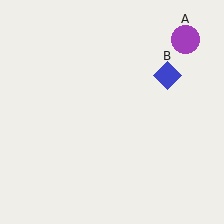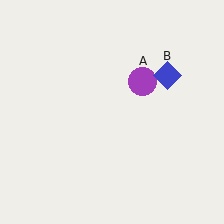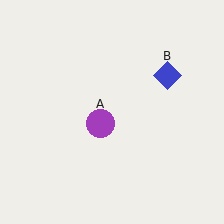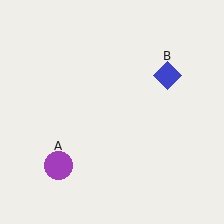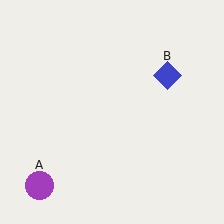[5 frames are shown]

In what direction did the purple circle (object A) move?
The purple circle (object A) moved down and to the left.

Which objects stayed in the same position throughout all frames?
Blue diamond (object B) remained stationary.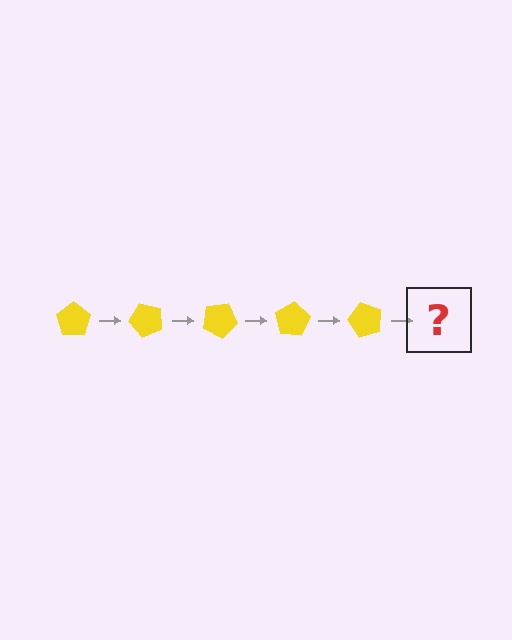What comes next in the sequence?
The next element should be a yellow pentagon rotated 250 degrees.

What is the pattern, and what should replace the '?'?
The pattern is that the pentagon rotates 50 degrees each step. The '?' should be a yellow pentagon rotated 250 degrees.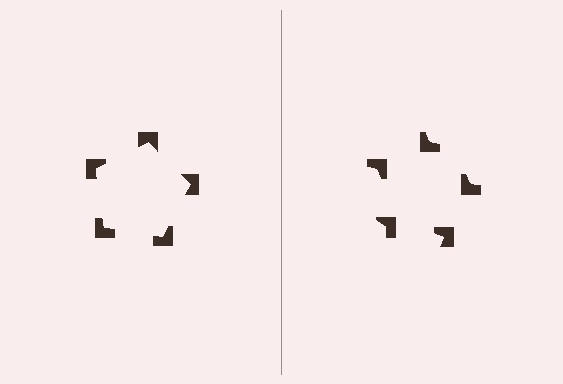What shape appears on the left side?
An illusory pentagon.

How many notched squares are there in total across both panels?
10 — 5 on each side.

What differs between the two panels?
The notched squares are positioned identically on both sides; only the wedge orientations differ. On the left they align to a pentagon; on the right they are misaligned.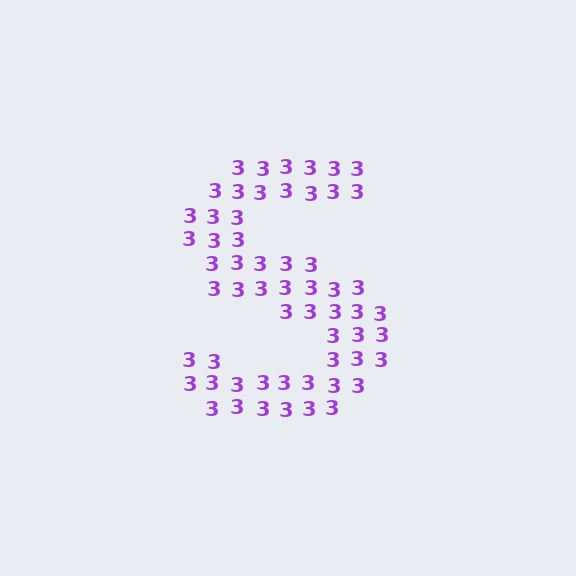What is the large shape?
The large shape is the letter S.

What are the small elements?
The small elements are digit 3's.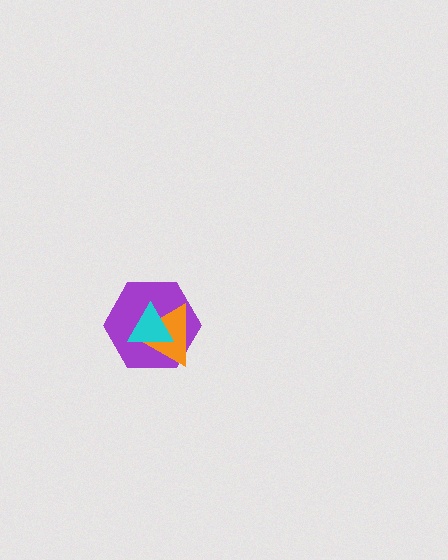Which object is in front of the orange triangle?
The cyan triangle is in front of the orange triangle.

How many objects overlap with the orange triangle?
2 objects overlap with the orange triangle.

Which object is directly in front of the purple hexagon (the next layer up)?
The orange triangle is directly in front of the purple hexagon.